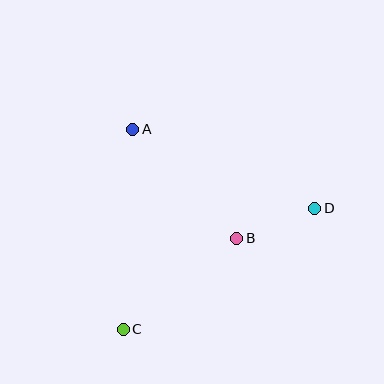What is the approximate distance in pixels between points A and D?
The distance between A and D is approximately 198 pixels.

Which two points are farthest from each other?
Points C and D are farthest from each other.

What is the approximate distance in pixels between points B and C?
The distance between B and C is approximately 145 pixels.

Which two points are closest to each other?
Points B and D are closest to each other.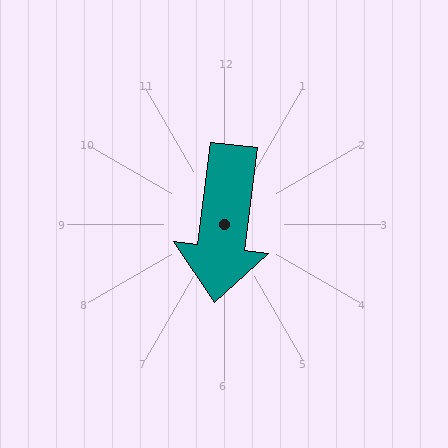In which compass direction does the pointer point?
South.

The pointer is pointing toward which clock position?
Roughly 6 o'clock.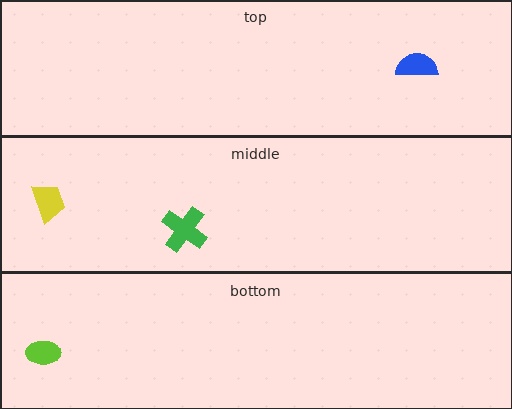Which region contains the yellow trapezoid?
The middle region.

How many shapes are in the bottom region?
1.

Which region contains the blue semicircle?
The top region.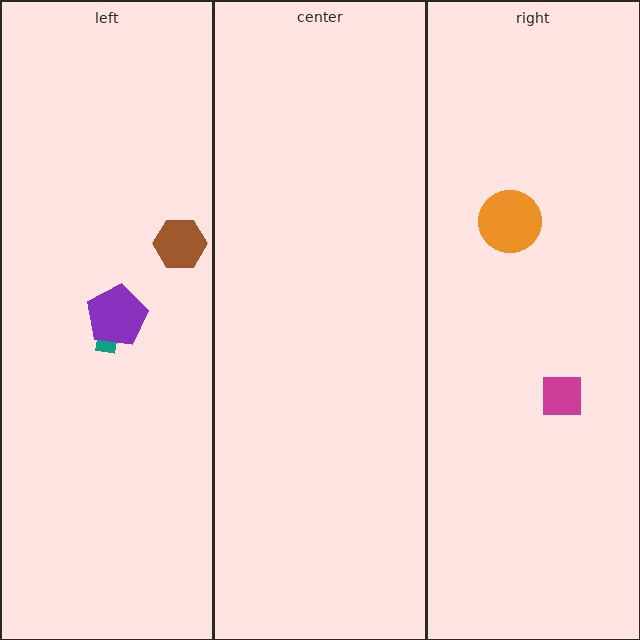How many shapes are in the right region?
2.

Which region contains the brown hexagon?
The left region.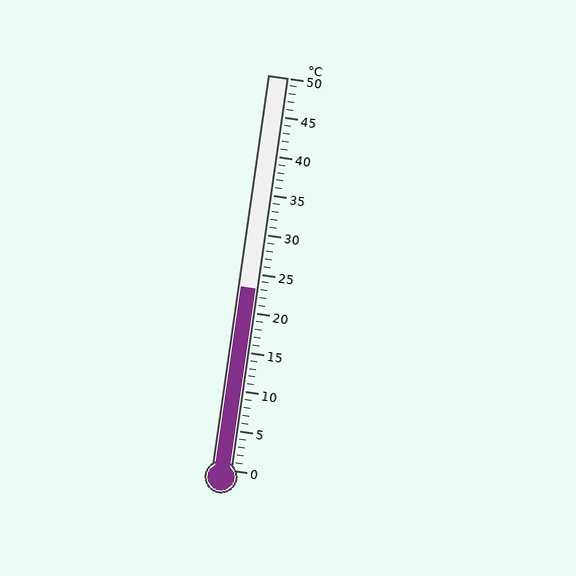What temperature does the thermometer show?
The thermometer shows approximately 23°C.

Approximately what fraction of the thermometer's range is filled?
The thermometer is filled to approximately 45% of its range.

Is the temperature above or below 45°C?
The temperature is below 45°C.